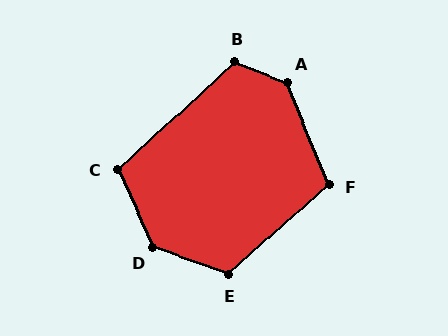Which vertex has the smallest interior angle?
C, at approximately 108 degrees.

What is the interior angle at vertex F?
Approximately 110 degrees (obtuse).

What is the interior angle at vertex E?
Approximately 119 degrees (obtuse).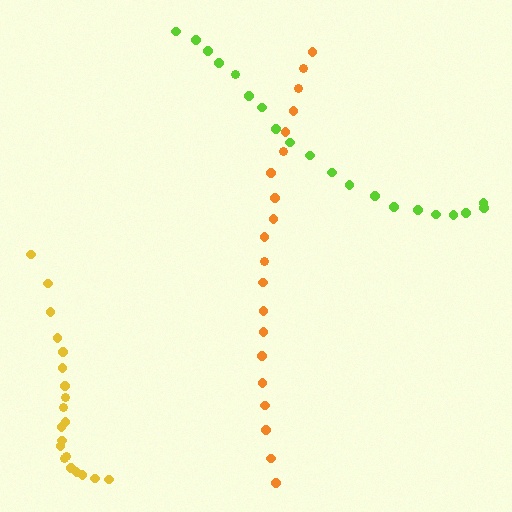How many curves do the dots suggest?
There are 3 distinct paths.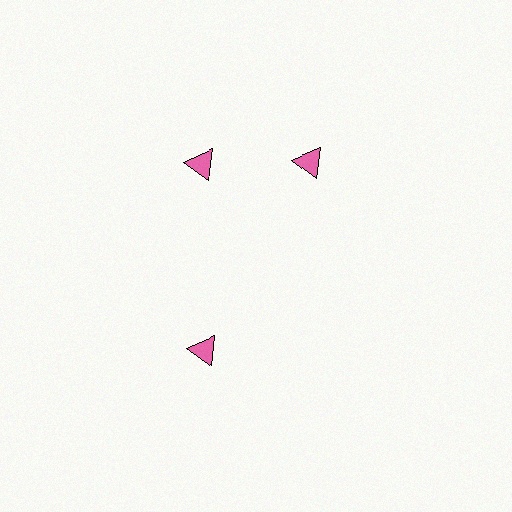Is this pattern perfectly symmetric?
No. The 3 pink triangles are arranged in a ring, but one element near the 3 o'clock position is rotated out of alignment along the ring, breaking the 3-fold rotational symmetry.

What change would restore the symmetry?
The symmetry would be restored by rotating it back into even spacing with its neighbors so that all 3 triangles sit at equal angles and equal distance from the center.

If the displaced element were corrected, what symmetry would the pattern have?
It would have 3-fold rotational symmetry — the pattern would map onto itself every 120 degrees.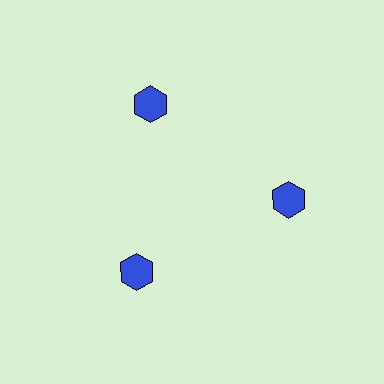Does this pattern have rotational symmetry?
Yes, this pattern has 3-fold rotational symmetry. It looks the same after rotating 120 degrees around the center.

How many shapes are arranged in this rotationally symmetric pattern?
There are 3 shapes, arranged in 3 groups of 1.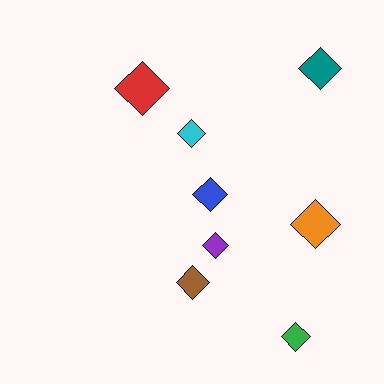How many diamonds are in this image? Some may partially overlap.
There are 8 diamonds.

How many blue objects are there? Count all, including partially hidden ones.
There is 1 blue object.